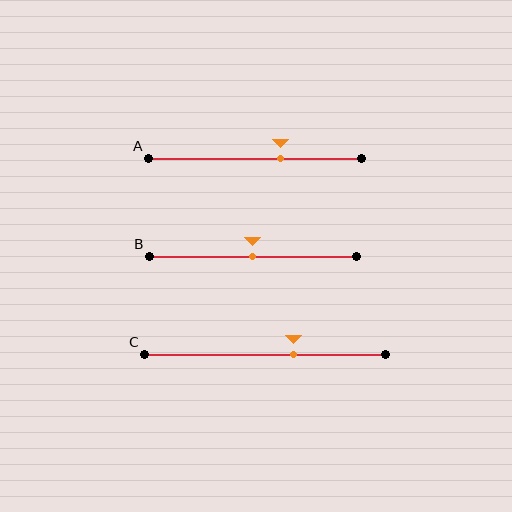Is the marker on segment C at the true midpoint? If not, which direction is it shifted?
No, the marker on segment C is shifted to the right by about 12% of the segment length.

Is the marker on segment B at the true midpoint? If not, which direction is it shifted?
Yes, the marker on segment B is at the true midpoint.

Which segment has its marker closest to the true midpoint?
Segment B has its marker closest to the true midpoint.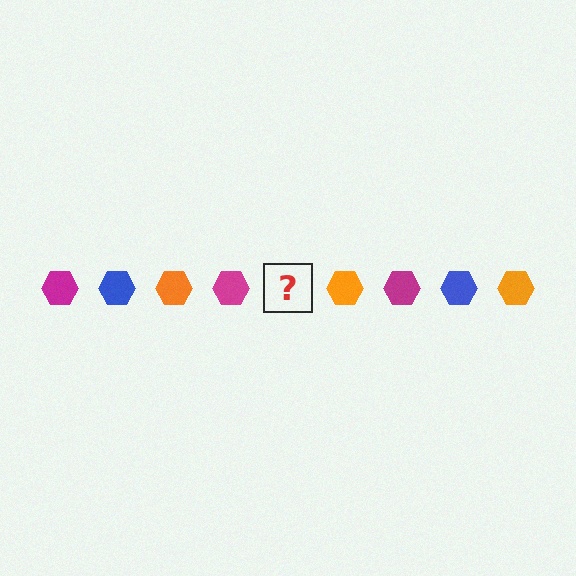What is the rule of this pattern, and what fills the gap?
The rule is that the pattern cycles through magenta, blue, orange hexagons. The gap should be filled with a blue hexagon.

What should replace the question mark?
The question mark should be replaced with a blue hexagon.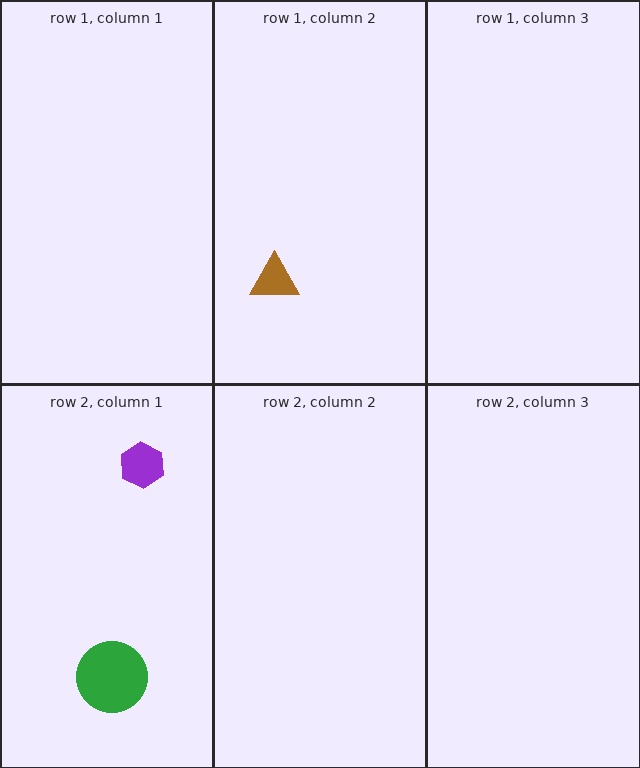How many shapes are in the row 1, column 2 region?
1.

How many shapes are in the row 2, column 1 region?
2.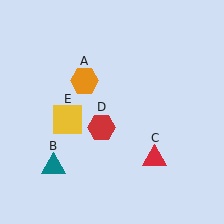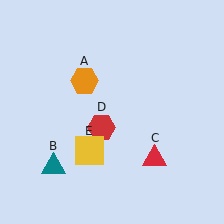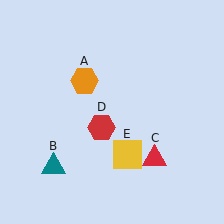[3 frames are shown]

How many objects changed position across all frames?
1 object changed position: yellow square (object E).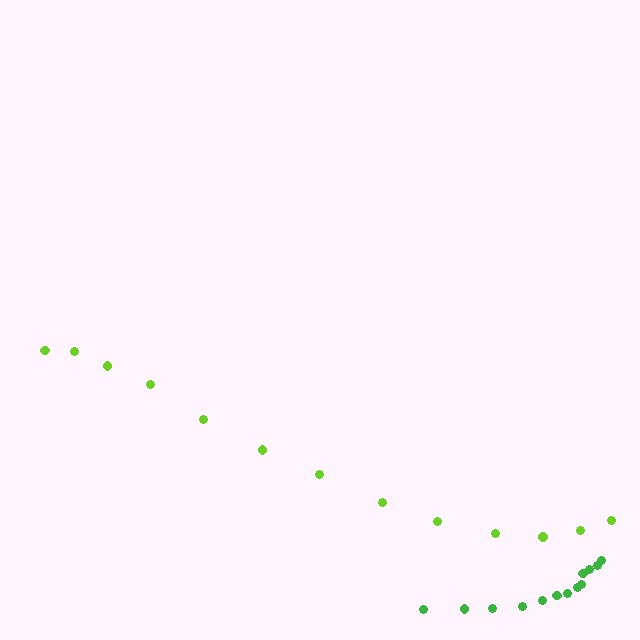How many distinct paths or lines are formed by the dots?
There are 2 distinct paths.